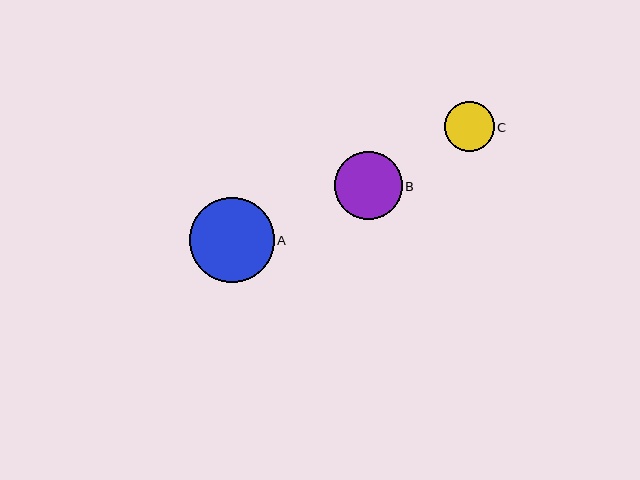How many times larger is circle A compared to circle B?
Circle A is approximately 1.3 times the size of circle B.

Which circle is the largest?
Circle A is the largest with a size of approximately 85 pixels.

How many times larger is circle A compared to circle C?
Circle A is approximately 1.7 times the size of circle C.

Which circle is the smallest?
Circle C is the smallest with a size of approximately 50 pixels.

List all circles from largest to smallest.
From largest to smallest: A, B, C.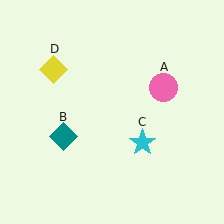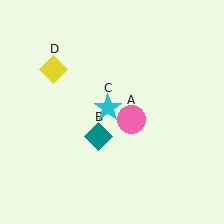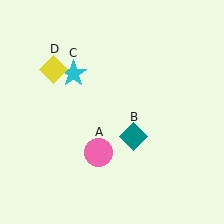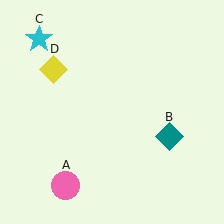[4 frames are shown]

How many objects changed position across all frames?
3 objects changed position: pink circle (object A), teal diamond (object B), cyan star (object C).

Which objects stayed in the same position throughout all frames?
Yellow diamond (object D) remained stationary.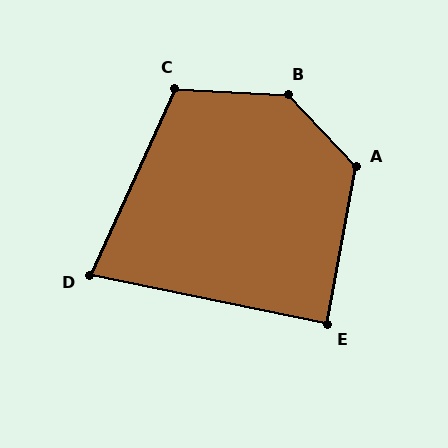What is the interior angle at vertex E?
Approximately 89 degrees (approximately right).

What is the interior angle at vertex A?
Approximately 126 degrees (obtuse).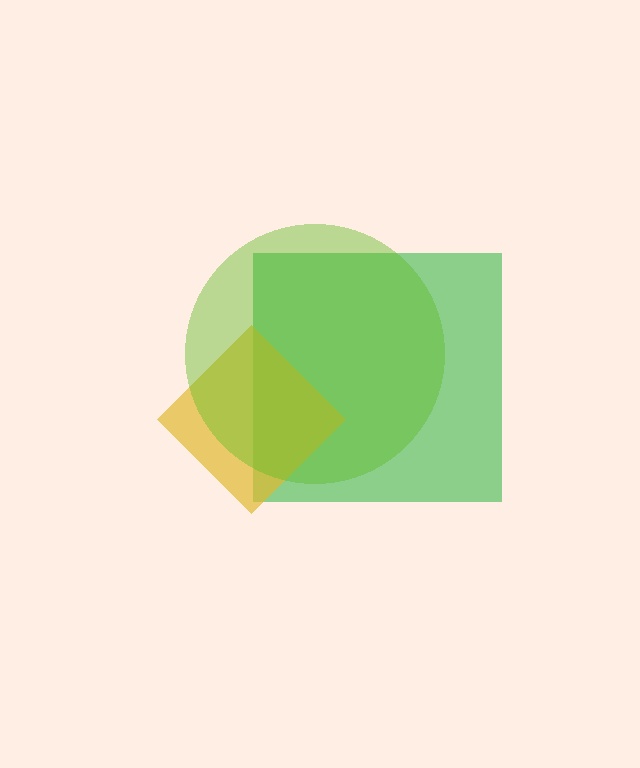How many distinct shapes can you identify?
There are 3 distinct shapes: a green square, a yellow diamond, a lime circle.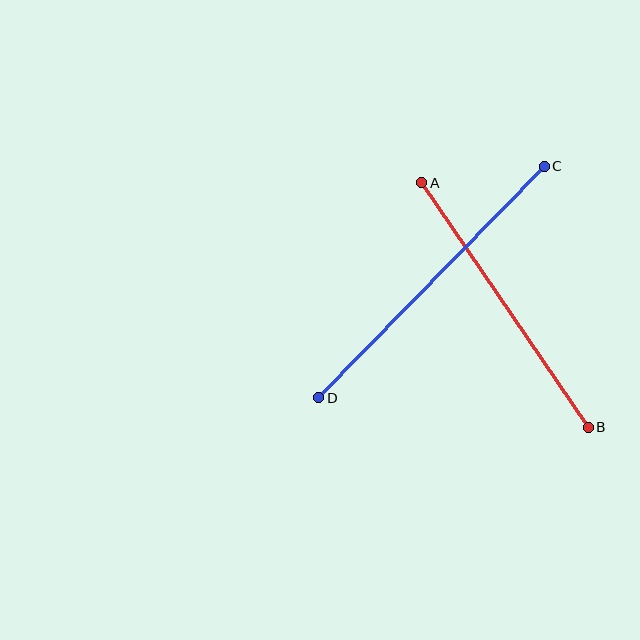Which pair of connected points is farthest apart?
Points C and D are farthest apart.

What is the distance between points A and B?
The distance is approximately 295 pixels.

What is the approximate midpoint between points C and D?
The midpoint is at approximately (432, 282) pixels.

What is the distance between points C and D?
The distance is approximately 323 pixels.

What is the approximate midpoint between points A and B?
The midpoint is at approximately (505, 305) pixels.